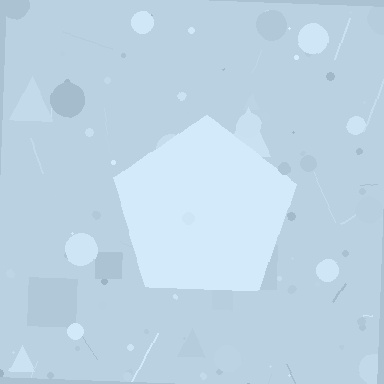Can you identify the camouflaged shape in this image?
The camouflaged shape is a pentagon.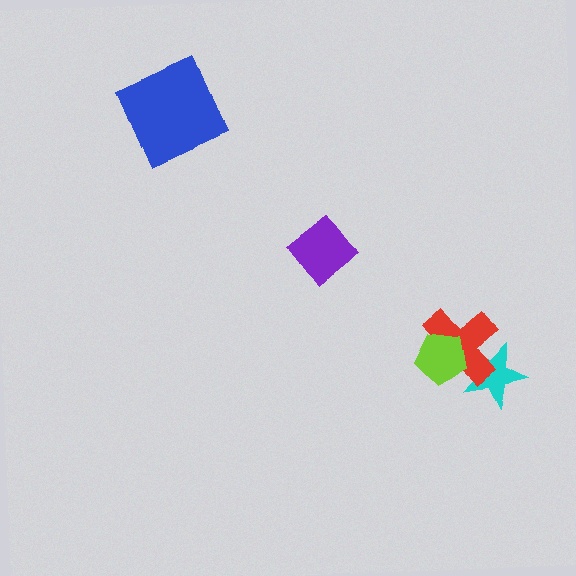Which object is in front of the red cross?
The lime pentagon is in front of the red cross.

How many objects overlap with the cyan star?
2 objects overlap with the cyan star.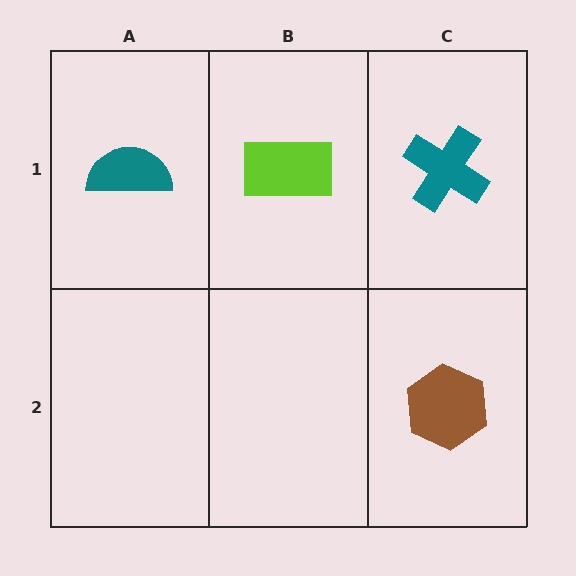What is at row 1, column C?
A teal cross.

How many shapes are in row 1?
3 shapes.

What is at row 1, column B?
A lime rectangle.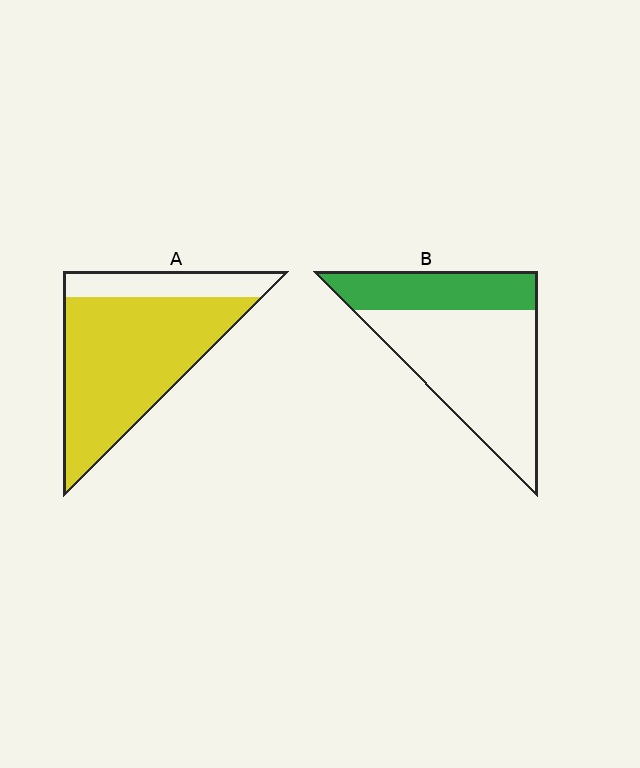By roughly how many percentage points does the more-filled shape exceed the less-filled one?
By roughly 45 percentage points (A over B).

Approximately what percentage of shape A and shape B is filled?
A is approximately 80% and B is approximately 30%.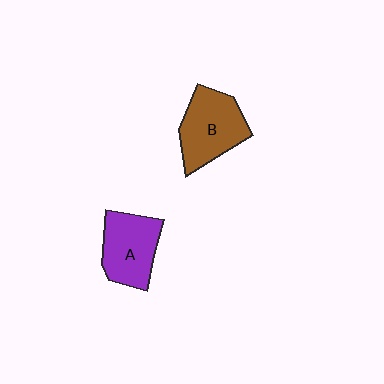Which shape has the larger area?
Shape B (brown).